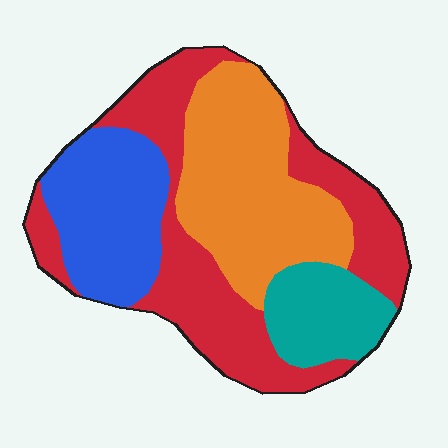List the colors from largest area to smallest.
From largest to smallest: red, orange, blue, teal.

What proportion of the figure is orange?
Orange takes up about one third (1/3) of the figure.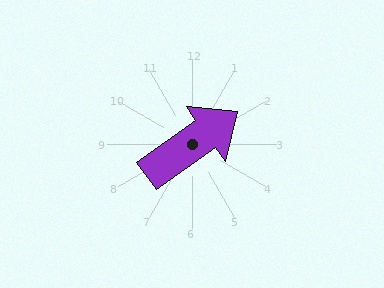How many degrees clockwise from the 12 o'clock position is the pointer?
Approximately 55 degrees.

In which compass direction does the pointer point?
Northeast.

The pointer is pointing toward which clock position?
Roughly 2 o'clock.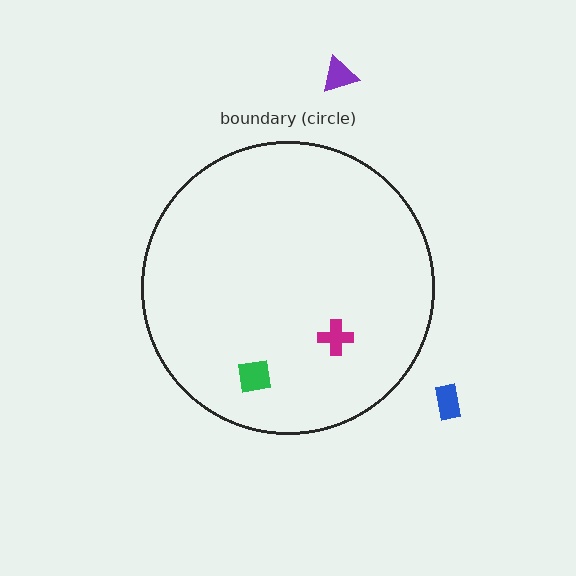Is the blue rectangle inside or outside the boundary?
Outside.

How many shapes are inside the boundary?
2 inside, 2 outside.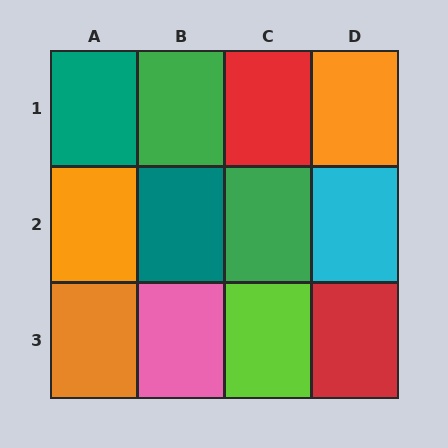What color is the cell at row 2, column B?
Teal.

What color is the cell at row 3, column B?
Pink.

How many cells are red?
2 cells are red.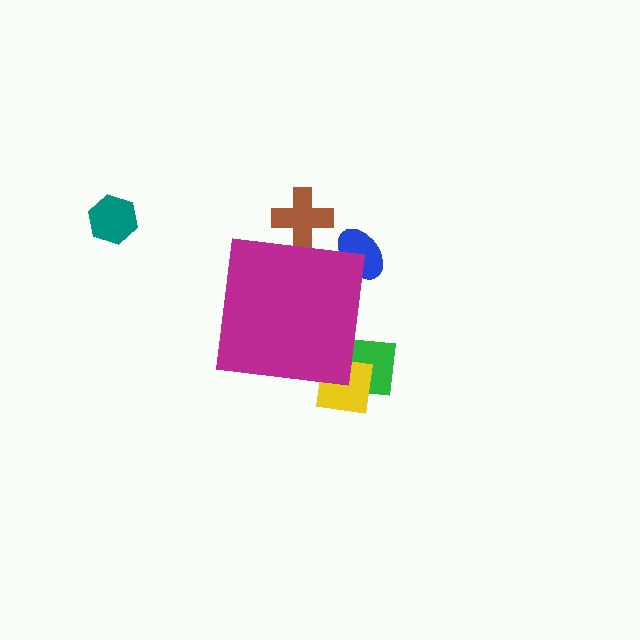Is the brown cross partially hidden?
Yes, the brown cross is partially hidden behind the magenta square.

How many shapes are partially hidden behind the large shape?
4 shapes are partially hidden.